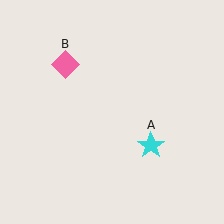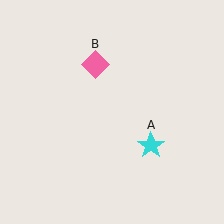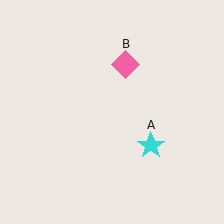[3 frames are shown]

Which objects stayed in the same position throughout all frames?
Cyan star (object A) remained stationary.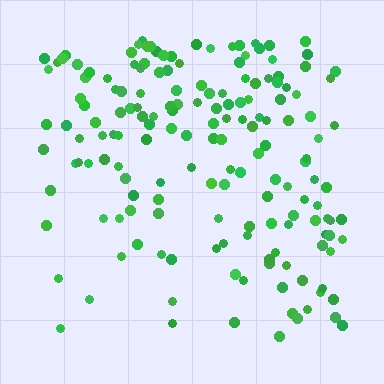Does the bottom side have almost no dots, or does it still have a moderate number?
Still a moderate number, just noticeably fewer than the top.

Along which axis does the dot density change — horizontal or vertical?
Vertical.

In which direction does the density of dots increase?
From bottom to top, with the top side densest.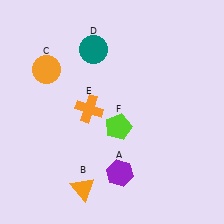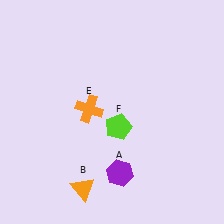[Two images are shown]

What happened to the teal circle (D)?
The teal circle (D) was removed in Image 2. It was in the top-left area of Image 1.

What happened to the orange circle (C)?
The orange circle (C) was removed in Image 2. It was in the top-left area of Image 1.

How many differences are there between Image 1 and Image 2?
There are 2 differences between the two images.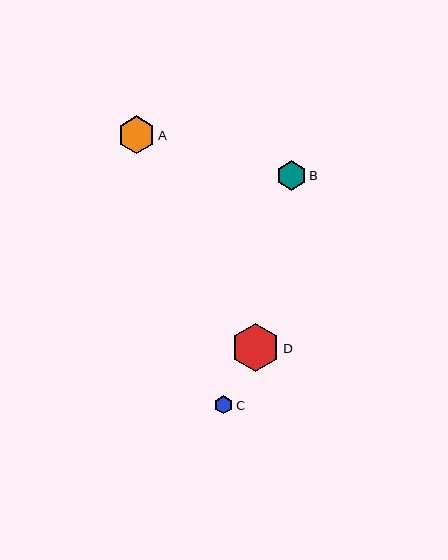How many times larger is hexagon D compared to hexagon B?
Hexagon D is approximately 1.6 times the size of hexagon B.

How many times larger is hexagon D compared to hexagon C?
Hexagon D is approximately 2.6 times the size of hexagon C.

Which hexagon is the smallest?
Hexagon C is the smallest with a size of approximately 18 pixels.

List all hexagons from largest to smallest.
From largest to smallest: D, A, B, C.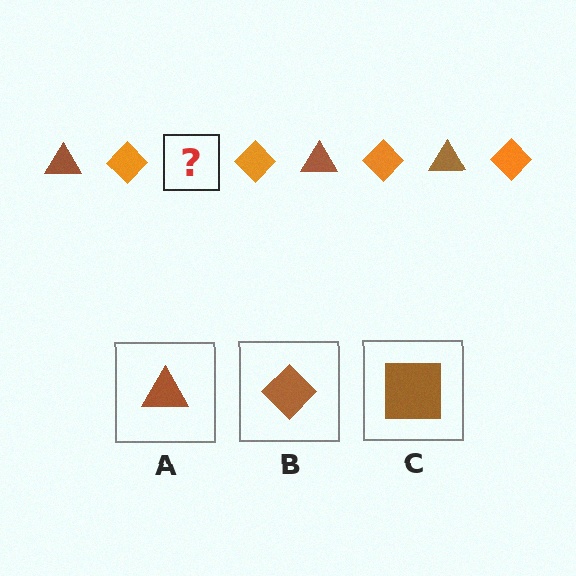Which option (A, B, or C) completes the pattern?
A.